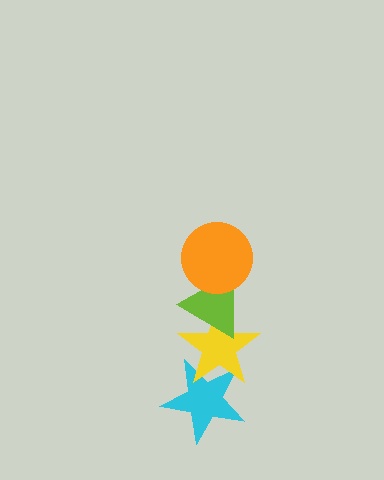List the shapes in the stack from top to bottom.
From top to bottom: the orange circle, the lime triangle, the yellow star, the cyan star.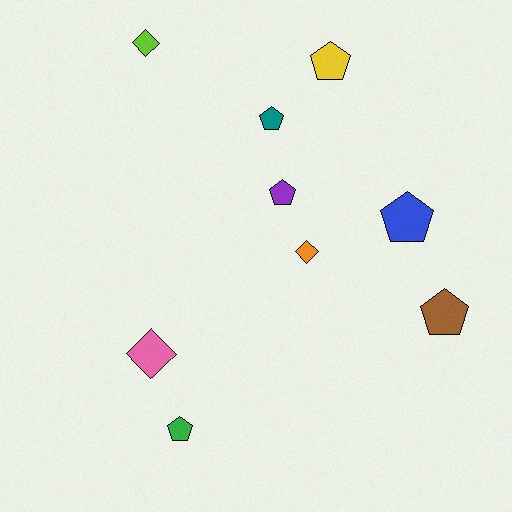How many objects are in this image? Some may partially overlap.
There are 9 objects.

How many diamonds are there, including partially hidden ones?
There are 3 diamonds.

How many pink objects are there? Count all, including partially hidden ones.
There is 1 pink object.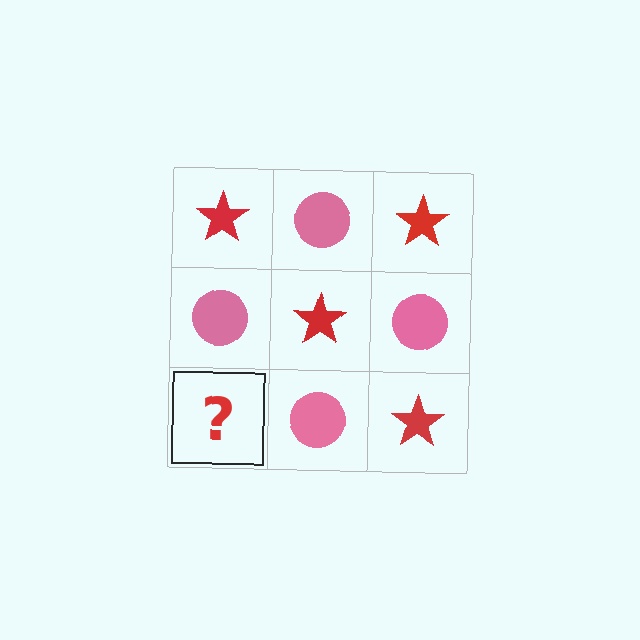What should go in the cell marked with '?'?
The missing cell should contain a red star.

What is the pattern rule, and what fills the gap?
The rule is that it alternates red star and pink circle in a checkerboard pattern. The gap should be filled with a red star.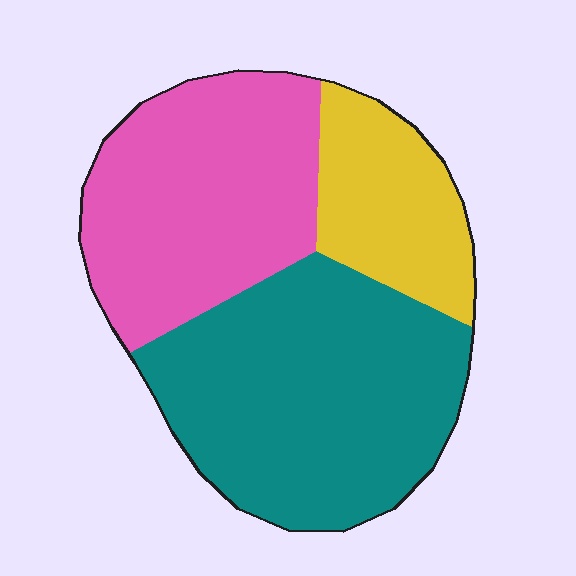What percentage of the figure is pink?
Pink takes up between a quarter and a half of the figure.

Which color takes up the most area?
Teal, at roughly 45%.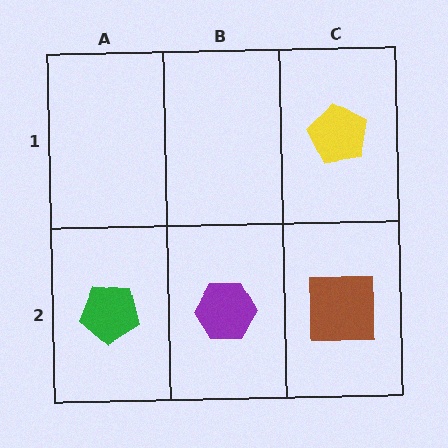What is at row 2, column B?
A purple hexagon.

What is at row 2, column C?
A brown square.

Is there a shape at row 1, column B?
No, that cell is empty.